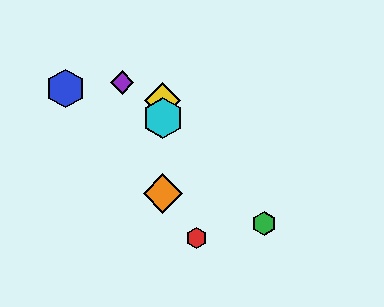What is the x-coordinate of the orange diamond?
The orange diamond is at x≈163.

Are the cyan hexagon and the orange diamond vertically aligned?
Yes, both are at x≈163.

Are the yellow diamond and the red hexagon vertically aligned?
No, the yellow diamond is at x≈163 and the red hexagon is at x≈196.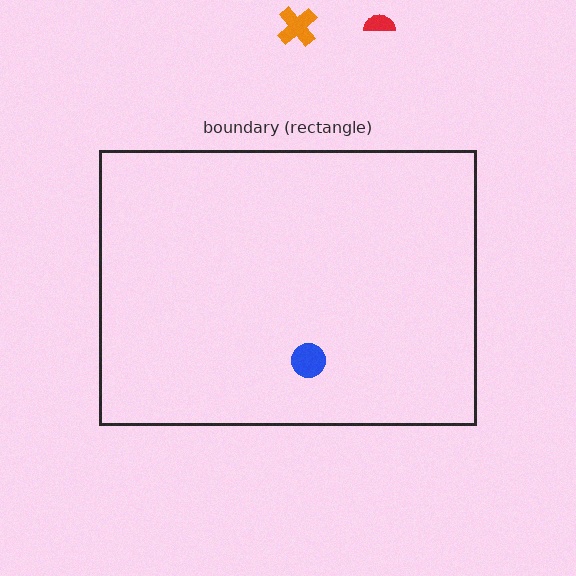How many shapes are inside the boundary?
1 inside, 2 outside.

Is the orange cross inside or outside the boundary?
Outside.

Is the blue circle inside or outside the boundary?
Inside.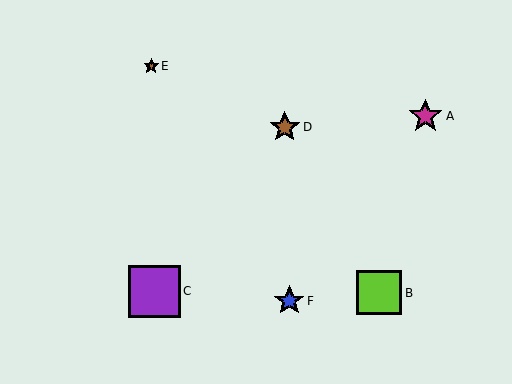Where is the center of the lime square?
The center of the lime square is at (379, 293).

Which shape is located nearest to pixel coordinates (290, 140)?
The brown star (labeled D) at (285, 127) is nearest to that location.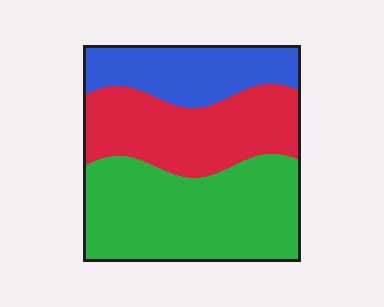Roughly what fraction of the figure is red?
Red covers 32% of the figure.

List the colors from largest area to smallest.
From largest to smallest: green, red, blue.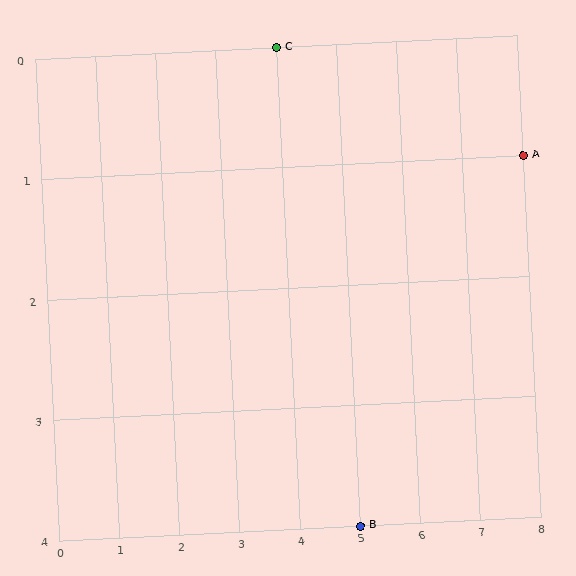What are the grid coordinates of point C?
Point C is at grid coordinates (4, 0).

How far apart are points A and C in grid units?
Points A and C are 4 columns and 1 row apart (about 4.1 grid units diagonally).